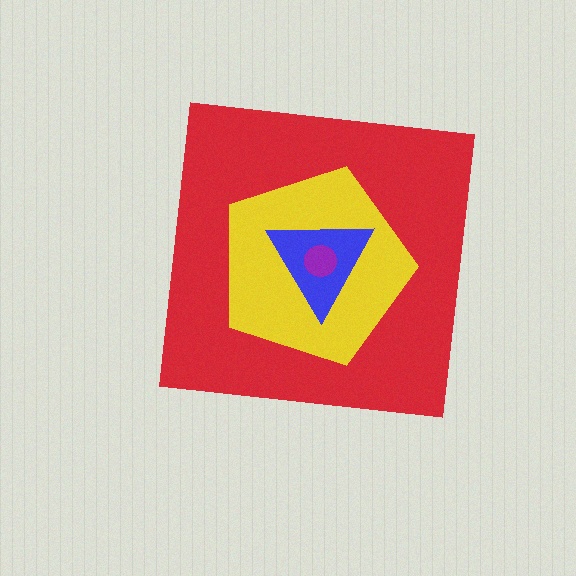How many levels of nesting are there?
4.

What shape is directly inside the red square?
The yellow pentagon.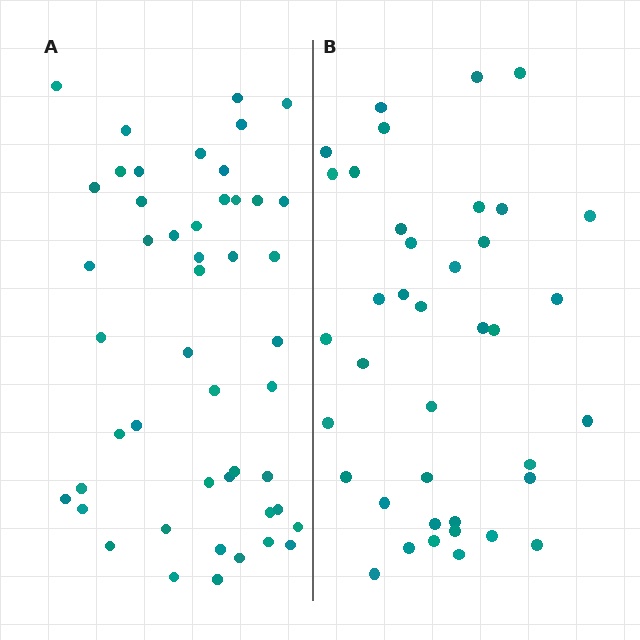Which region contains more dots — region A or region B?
Region A (the left region) has more dots.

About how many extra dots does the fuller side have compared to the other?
Region A has roughly 8 or so more dots than region B.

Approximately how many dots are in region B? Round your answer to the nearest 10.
About 40 dots. (The exact count is 39, which rounds to 40.)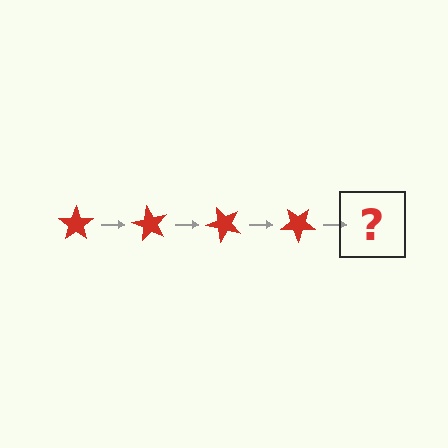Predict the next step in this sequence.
The next step is a red star rotated 240 degrees.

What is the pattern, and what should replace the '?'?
The pattern is that the star rotates 60 degrees each step. The '?' should be a red star rotated 240 degrees.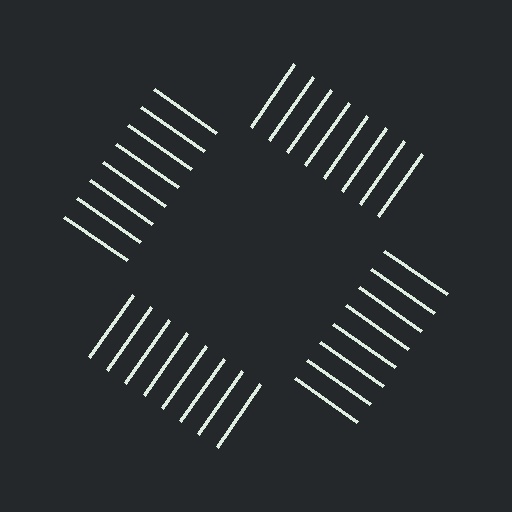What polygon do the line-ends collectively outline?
An illusory square — the line segments terminate on its edges but no continuous stroke is drawn.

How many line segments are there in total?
32 — 8 along each of the 4 edges.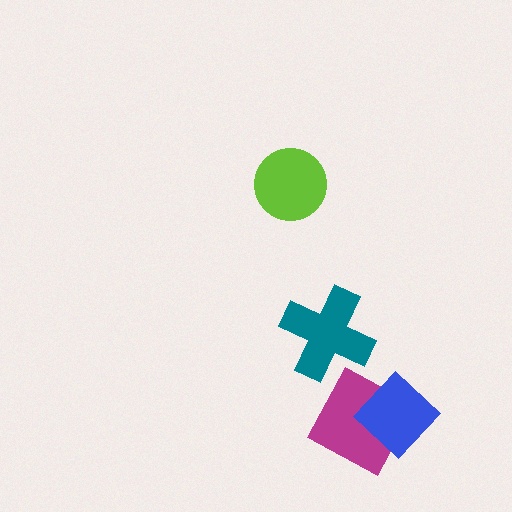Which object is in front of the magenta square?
The blue diamond is in front of the magenta square.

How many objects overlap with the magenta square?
1 object overlaps with the magenta square.